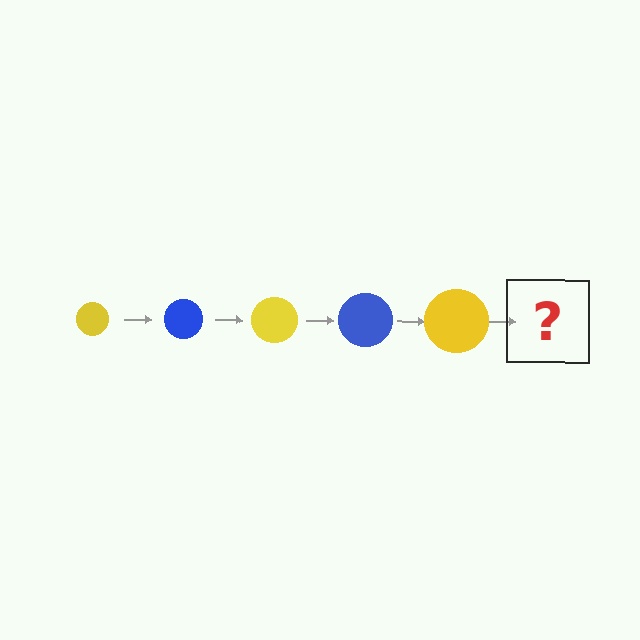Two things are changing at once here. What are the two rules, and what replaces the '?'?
The two rules are that the circle grows larger each step and the color cycles through yellow and blue. The '?' should be a blue circle, larger than the previous one.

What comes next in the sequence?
The next element should be a blue circle, larger than the previous one.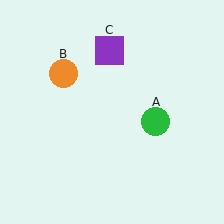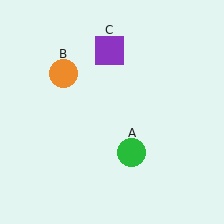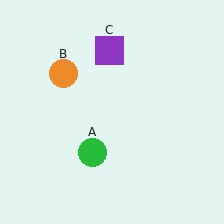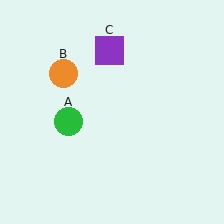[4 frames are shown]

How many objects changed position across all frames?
1 object changed position: green circle (object A).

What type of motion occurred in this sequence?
The green circle (object A) rotated clockwise around the center of the scene.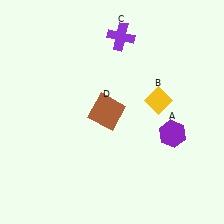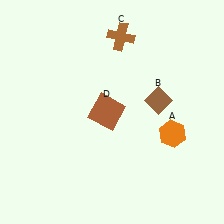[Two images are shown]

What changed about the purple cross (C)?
In Image 1, C is purple. In Image 2, it changed to brown.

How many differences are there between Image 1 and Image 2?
There are 3 differences between the two images.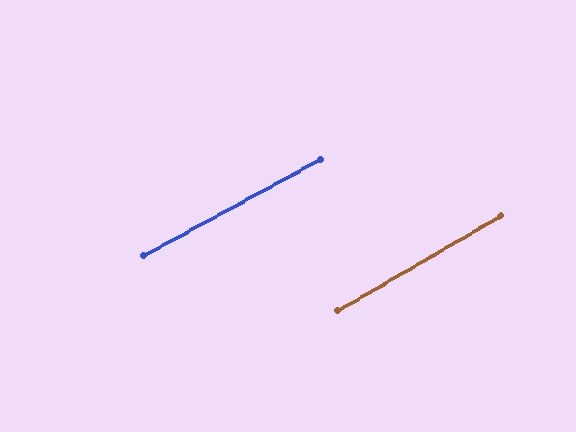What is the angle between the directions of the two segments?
Approximately 2 degrees.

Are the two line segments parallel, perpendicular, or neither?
Parallel — their directions differ by only 1.9°.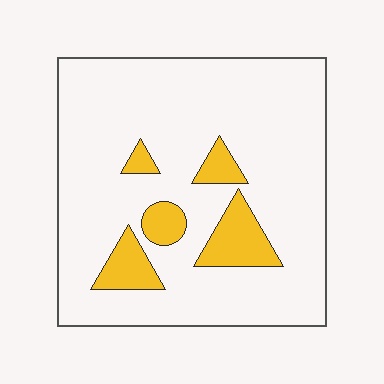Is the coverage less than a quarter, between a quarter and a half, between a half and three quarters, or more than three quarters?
Less than a quarter.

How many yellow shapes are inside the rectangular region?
5.